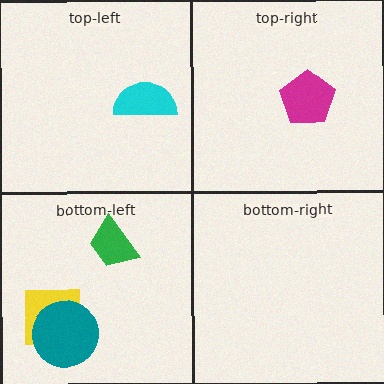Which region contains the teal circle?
The bottom-left region.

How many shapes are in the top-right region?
1.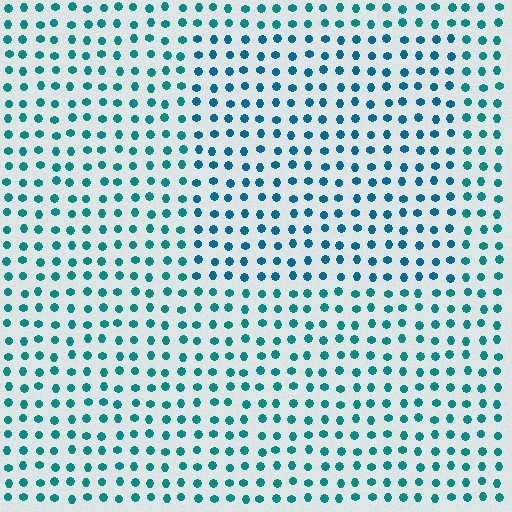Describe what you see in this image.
The image is filled with small teal elements in a uniform arrangement. A rectangle-shaped region is visible where the elements are tinted to a slightly different hue, forming a subtle color boundary.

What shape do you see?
I see a rectangle.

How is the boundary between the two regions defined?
The boundary is defined purely by a slight shift in hue (about 18 degrees). Spacing, size, and orientation are identical on both sides.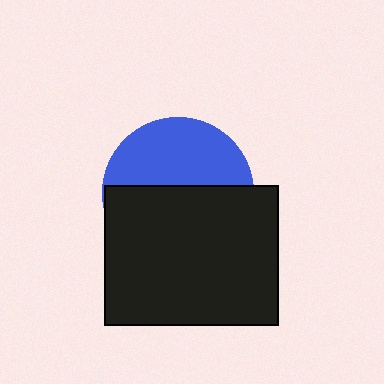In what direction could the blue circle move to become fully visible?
The blue circle could move up. That would shift it out from behind the black rectangle entirely.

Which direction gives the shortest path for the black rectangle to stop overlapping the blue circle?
Moving down gives the shortest separation.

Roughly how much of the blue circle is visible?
A small part of it is visible (roughly 44%).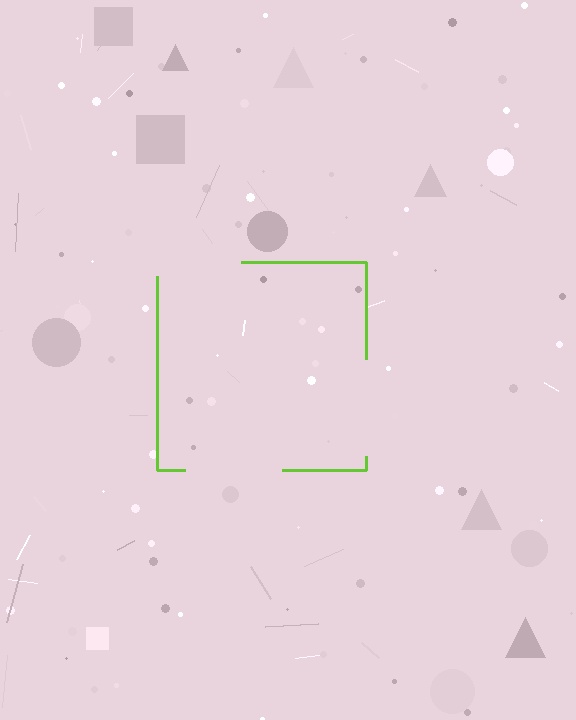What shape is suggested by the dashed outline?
The dashed outline suggests a square.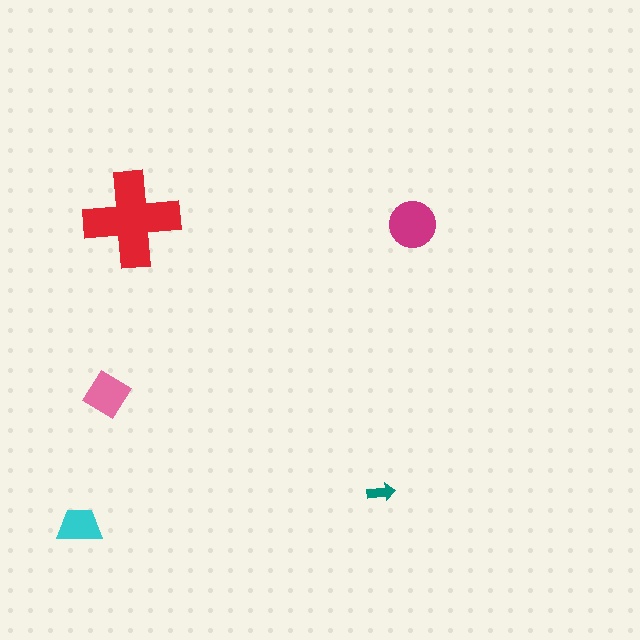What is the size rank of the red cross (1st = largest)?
1st.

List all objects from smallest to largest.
The teal arrow, the cyan trapezoid, the pink diamond, the magenta circle, the red cross.